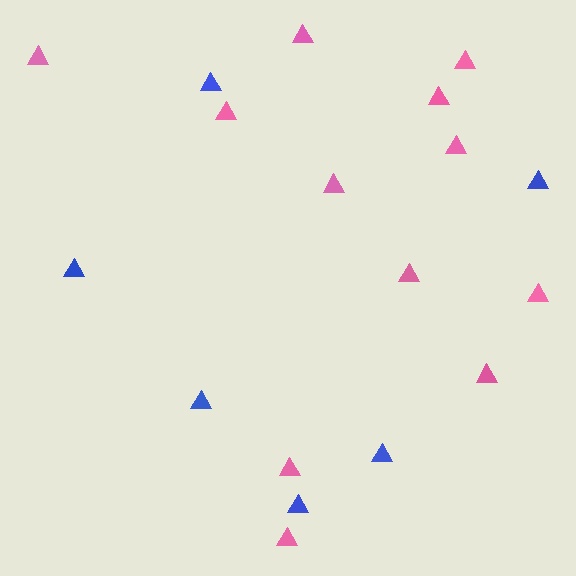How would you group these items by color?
There are 2 groups: one group of blue triangles (6) and one group of pink triangles (12).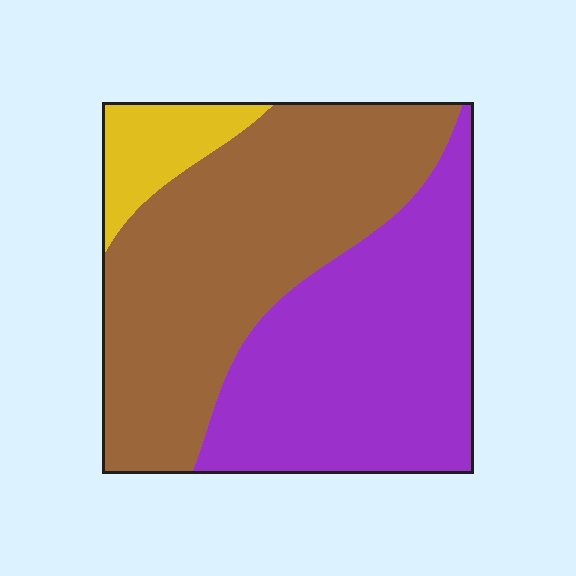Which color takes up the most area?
Brown, at roughly 50%.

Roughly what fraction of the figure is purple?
Purple takes up about two fifths (2/5) of the figure.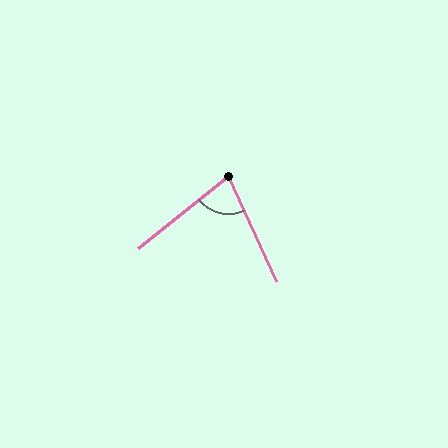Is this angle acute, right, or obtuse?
It is acute.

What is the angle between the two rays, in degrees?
Approximately 76 degrees.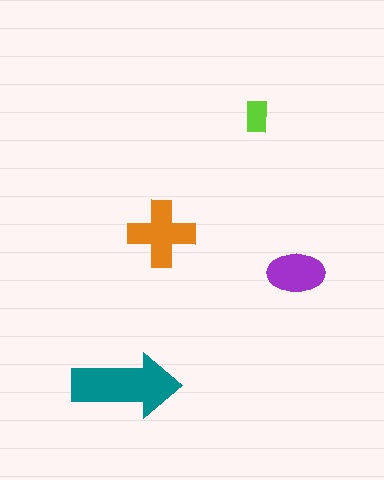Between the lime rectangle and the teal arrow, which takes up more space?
The teal arrow.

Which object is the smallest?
The lime rectangle.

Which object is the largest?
The teal arrow.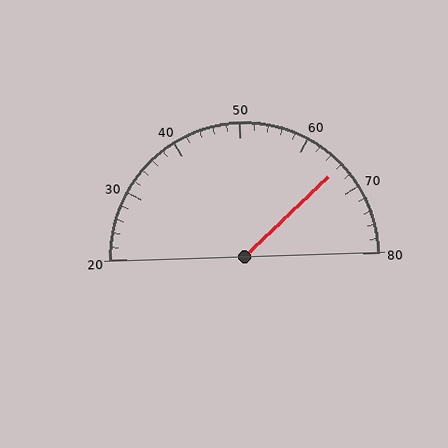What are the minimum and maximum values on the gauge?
The gauge ranges from 20 to 80.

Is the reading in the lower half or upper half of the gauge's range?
The reading is in the upper half of the range (20 to 80).